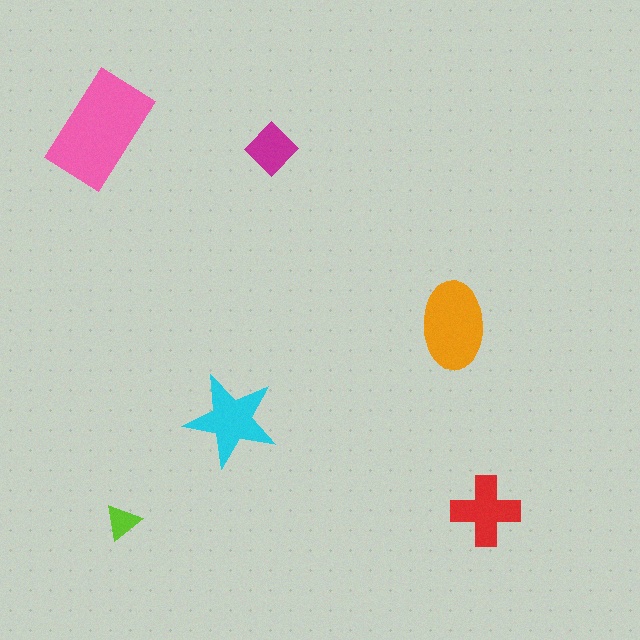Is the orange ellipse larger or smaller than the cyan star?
Larger.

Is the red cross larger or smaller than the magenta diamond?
Larger.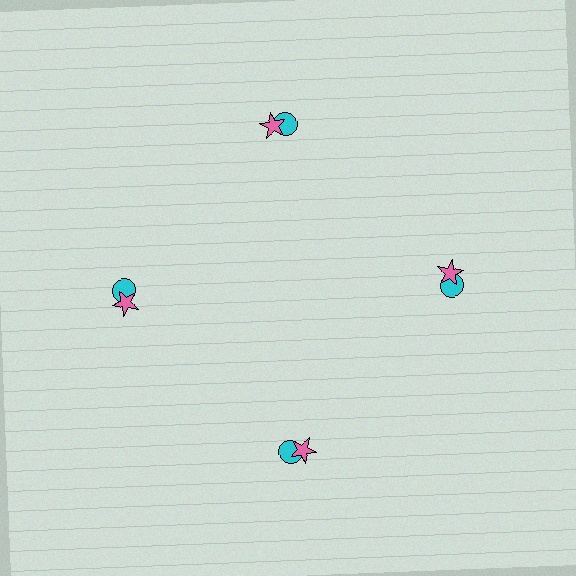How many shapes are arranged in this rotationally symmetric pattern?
There are 8 shapes, arranged in 4 groups of 2.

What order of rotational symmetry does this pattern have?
This pattern has 4-fold rotational symmetry.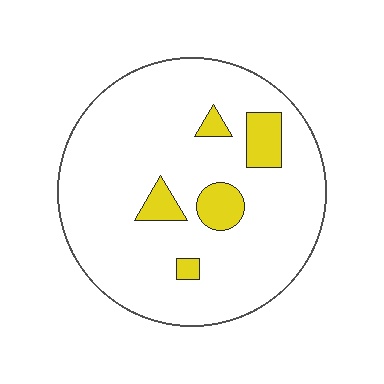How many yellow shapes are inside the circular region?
5.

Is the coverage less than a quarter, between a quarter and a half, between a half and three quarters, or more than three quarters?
Less than a quarter.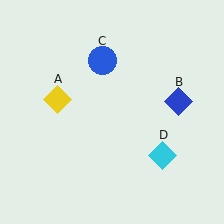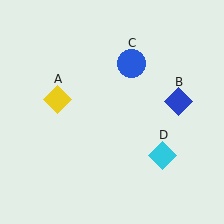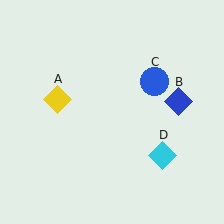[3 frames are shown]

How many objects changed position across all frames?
1 object changed position: blue circle (object C).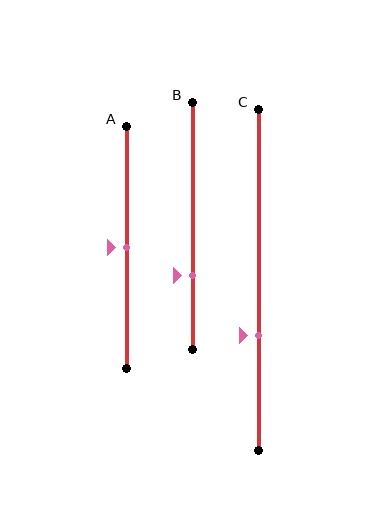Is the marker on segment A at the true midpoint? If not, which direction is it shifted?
Yes, the marker on segment A is at the true midpoint.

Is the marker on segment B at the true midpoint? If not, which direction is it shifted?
No, the marker on segment B is shifted downward by about 20% of the segment length.